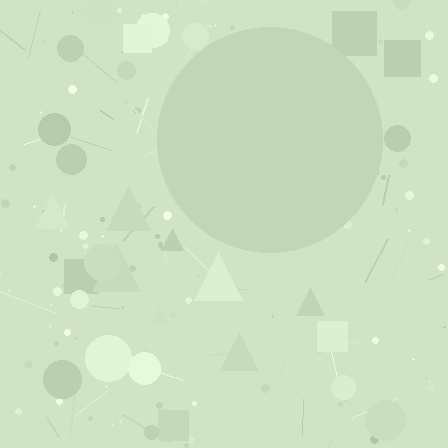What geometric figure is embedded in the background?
A circle is embedded in the background.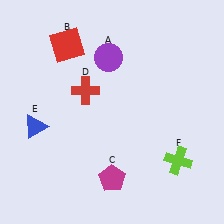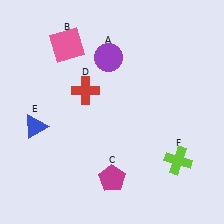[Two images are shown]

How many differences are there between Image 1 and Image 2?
There is 1 difference between the two images.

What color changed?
The square (B) changed from red in Image 1 to pink in Image 2.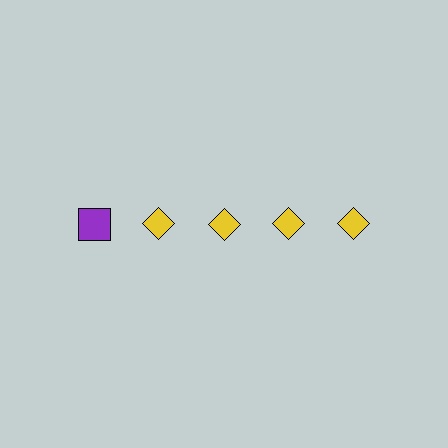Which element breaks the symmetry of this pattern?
The purple square in the top row, leftmost column breaks the symmetry. All other shapes are yellow diamonds.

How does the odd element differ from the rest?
It differs in both color (purple instead of yellow) and shape (square instead of diamond).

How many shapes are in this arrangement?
There are 5 shapes arranged in a grid pattern.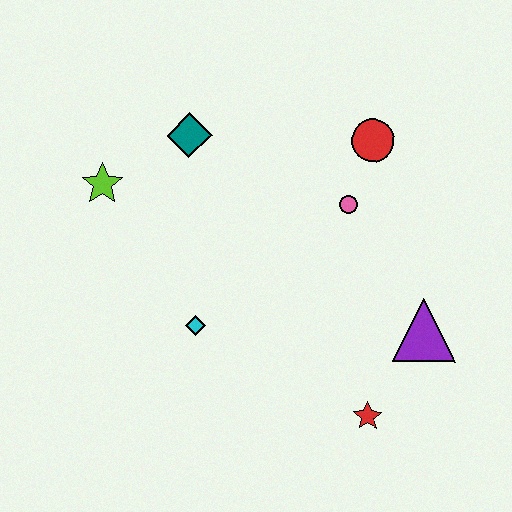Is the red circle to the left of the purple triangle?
Yes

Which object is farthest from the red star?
The lime star is farthest from the red star.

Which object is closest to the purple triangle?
The red star is closest to the purple triangle.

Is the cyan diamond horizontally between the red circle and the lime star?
Yes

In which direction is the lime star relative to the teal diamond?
The lime star is to the left of the teal diamond.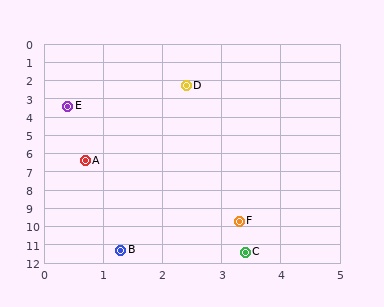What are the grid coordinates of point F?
Point F is at approximately (3.3, 9.7).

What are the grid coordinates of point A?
Point A is at approximately (0.7, 6.4).